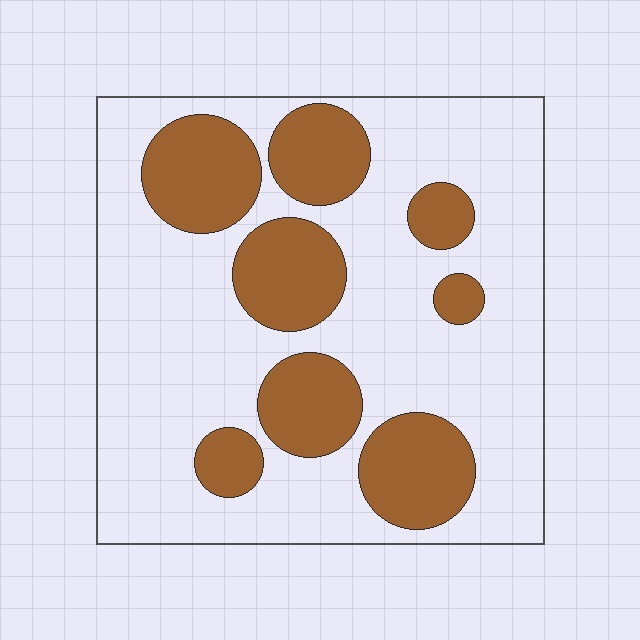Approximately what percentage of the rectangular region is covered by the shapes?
Approximately 30%.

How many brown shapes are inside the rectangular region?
8.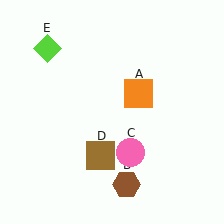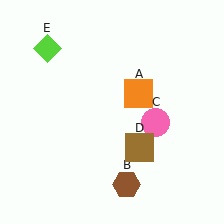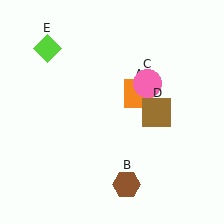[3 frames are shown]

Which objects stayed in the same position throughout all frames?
Orange square (object A) and brown hexagon (object B) and lime diamond (object E) remained stationary.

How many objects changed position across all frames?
2 objects changed position: pink circle (object C), brown square (object D).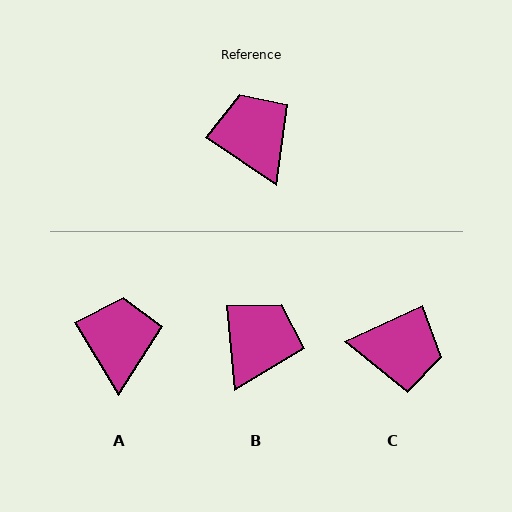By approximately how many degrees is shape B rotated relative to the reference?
Approximately 51 degrees clockwise.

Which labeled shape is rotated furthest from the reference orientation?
C, about 122 degrees away.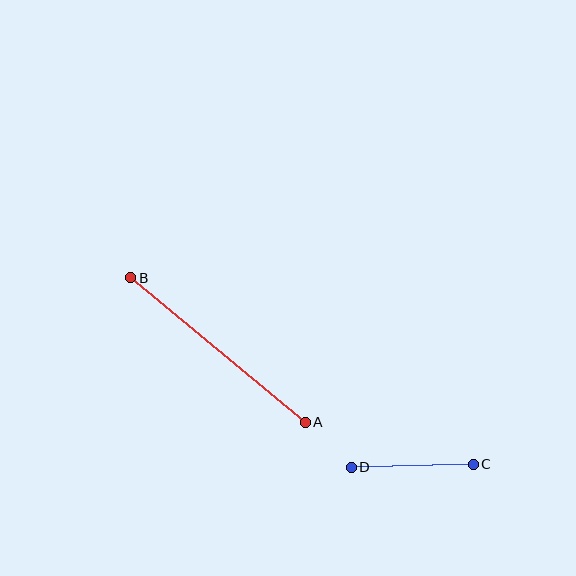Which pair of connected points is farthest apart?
Points A and B are farthest apart.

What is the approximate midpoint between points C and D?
The midpoint is at approximately (412, 466) pixels.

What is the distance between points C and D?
The distance is approximately 122 pixels.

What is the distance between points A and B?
The distance is approximately 227 pixels.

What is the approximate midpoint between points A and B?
The midpoint is at approximately (218, 350) pixels.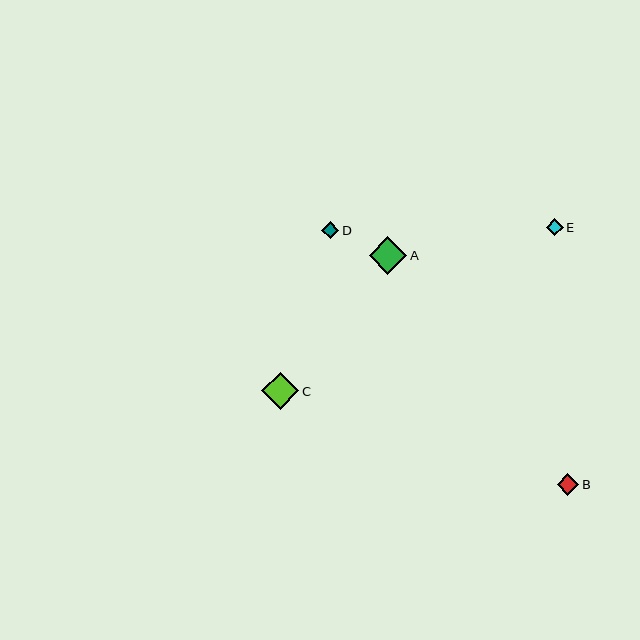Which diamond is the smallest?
Diamond E is the smallest with a size of approximately 17 pixels.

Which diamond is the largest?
Diamond A is the largest with a size of approximately 38 pixels.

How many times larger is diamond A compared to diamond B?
Diamond A is approximately 1.7 times the size of diamond B.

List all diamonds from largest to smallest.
From largest to smallest: A, C, B, D, E.